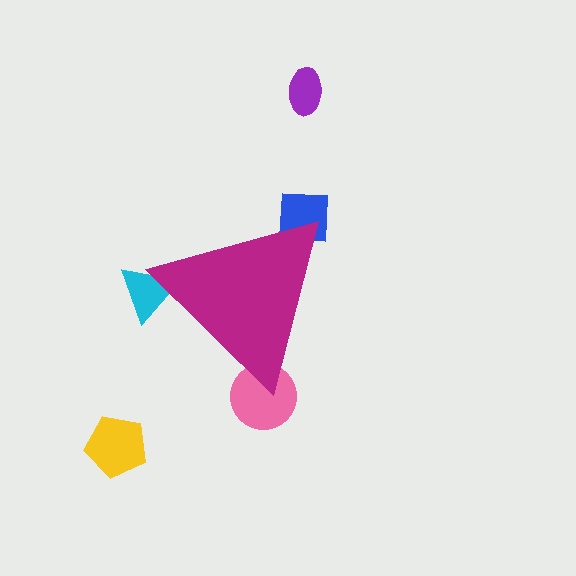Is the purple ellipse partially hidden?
No, the purple ellipse is fully visible.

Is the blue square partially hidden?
Yes, the blue square is partially hidden behind the magenta triangle.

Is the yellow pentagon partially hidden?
No, the yellow pentagon is fully visible.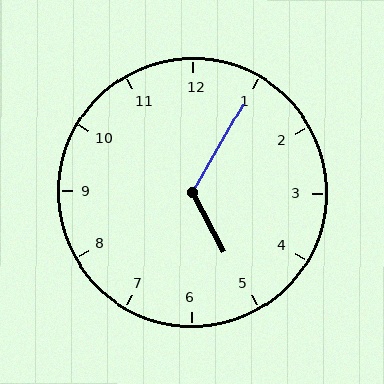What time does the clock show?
5:05.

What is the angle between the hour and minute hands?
Approximately 122 degrees.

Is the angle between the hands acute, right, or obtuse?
It is obtuse.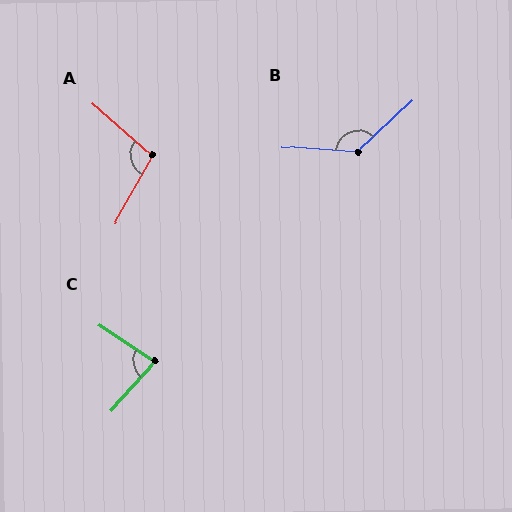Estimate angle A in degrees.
Approximately 102 degrees.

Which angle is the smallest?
C, at approximately 81 degrees.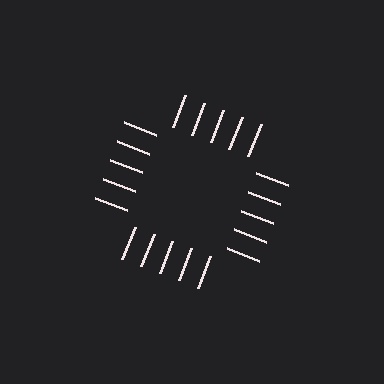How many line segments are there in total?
20 — 5 along each of the 4 edges.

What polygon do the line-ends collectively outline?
An illusory square — the line segments terminate on its edges but no continuous stroke is drawn.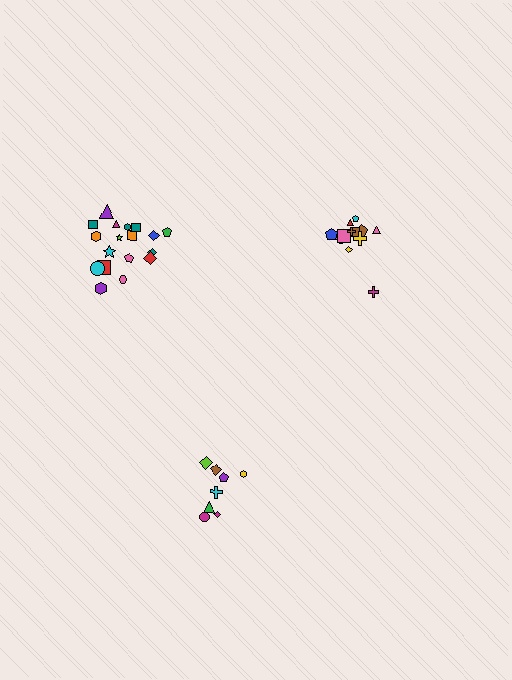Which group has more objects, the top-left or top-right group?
The top-left group.